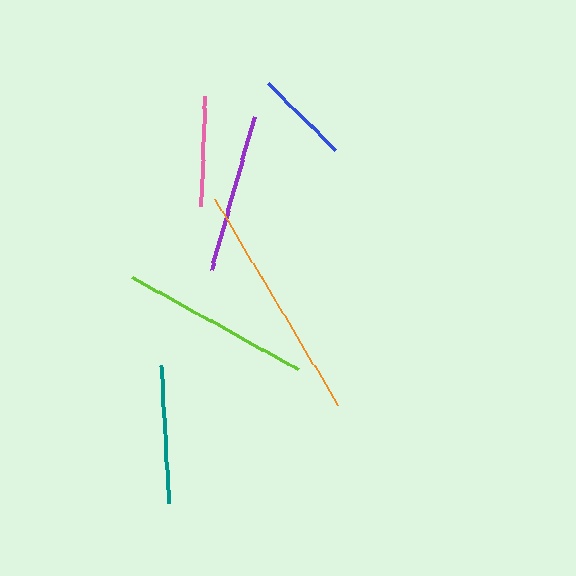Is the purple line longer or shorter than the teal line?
The purple line is longer than the teal line.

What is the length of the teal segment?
The teal segment is approximately 138 pixels long.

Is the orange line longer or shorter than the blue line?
The orange line is longer than the blue line.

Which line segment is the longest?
The orange line is the longest at approximately 239 pixels.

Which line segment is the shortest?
The blue line is the shortest at approximately 94 pixels.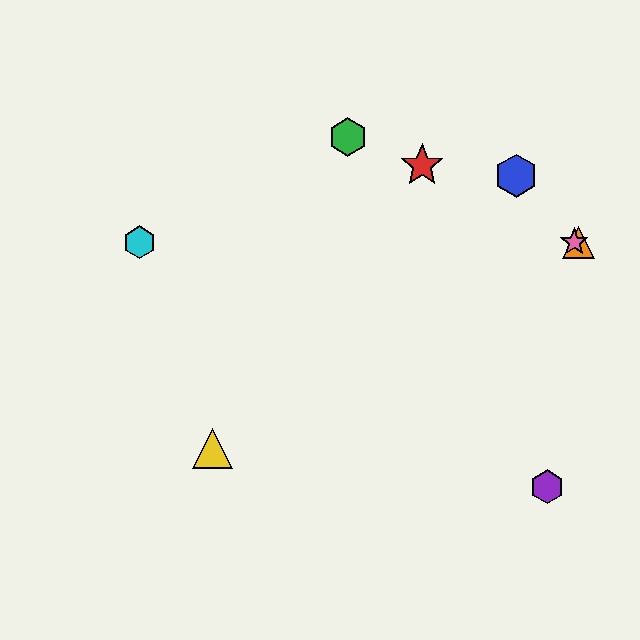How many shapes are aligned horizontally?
3 shapes (the orange triangle, the cyan hexagon, the pink star) are aligned horizontally.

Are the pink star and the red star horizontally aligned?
No, the pink star is at y≈242 and the red star is at y≈165.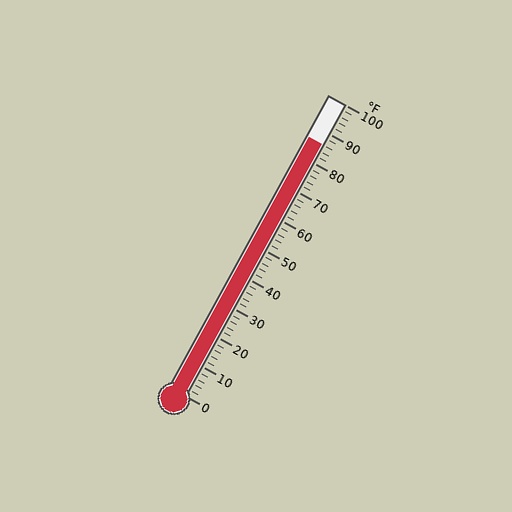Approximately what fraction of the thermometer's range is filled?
The thermometer is filled to approximately 85% of its range.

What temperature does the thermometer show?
The thermometer shows approximately 86°F.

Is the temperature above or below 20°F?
The temperature is above 20°F.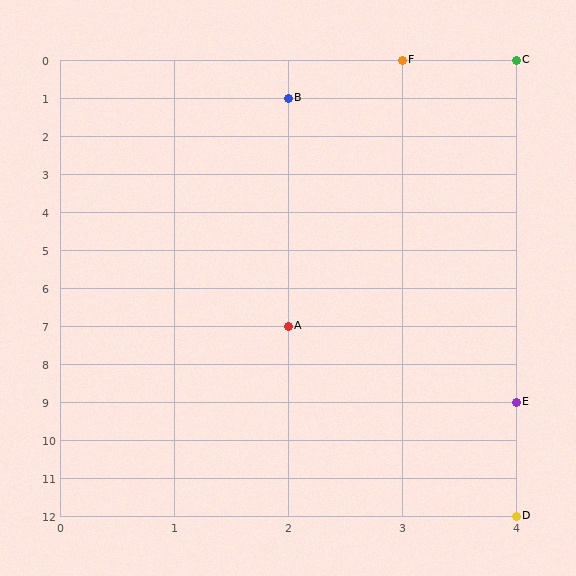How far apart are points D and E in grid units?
Points D and E are 3 rows apart.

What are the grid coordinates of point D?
Point D is at grid coordinates (4, 12).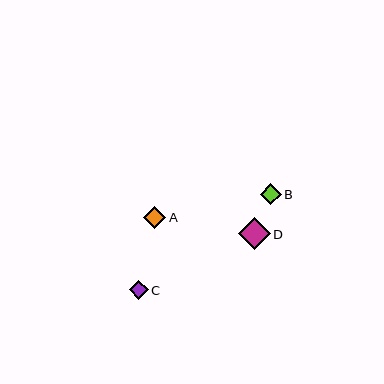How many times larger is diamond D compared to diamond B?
Diamond D is approximately 1.6 times the size of diamond B.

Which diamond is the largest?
Diamond D is the largest with a size of approximately 32 pixels.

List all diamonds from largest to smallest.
From largest to smallest: D, A, B, C.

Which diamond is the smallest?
Diamond C is the smallest with a size of approximately 19 pixels.